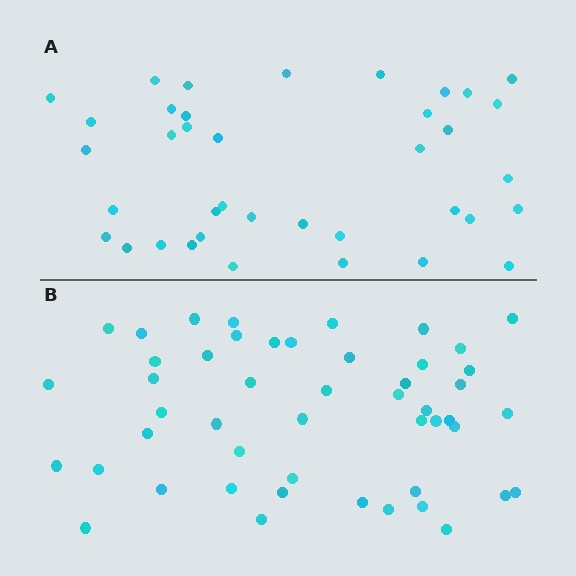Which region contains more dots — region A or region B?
Region B (the bottom region) has more dots.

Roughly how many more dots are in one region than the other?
Region B has roughly 12 or so more dots than region A.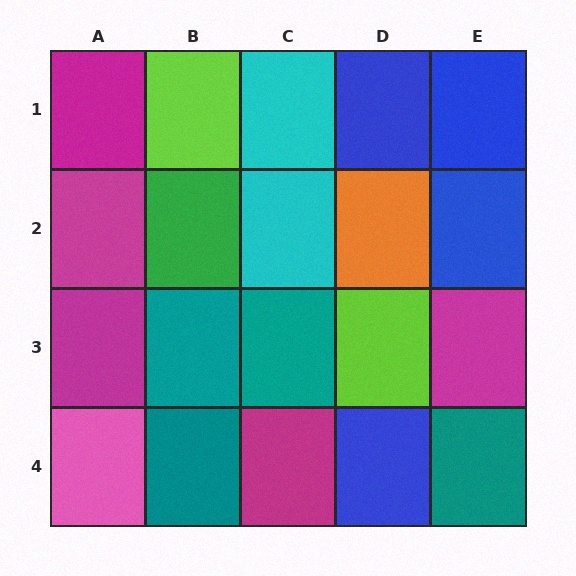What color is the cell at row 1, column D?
Blue.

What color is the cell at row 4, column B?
Teal.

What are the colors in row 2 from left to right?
Magenta, green, cyan, orange, blue.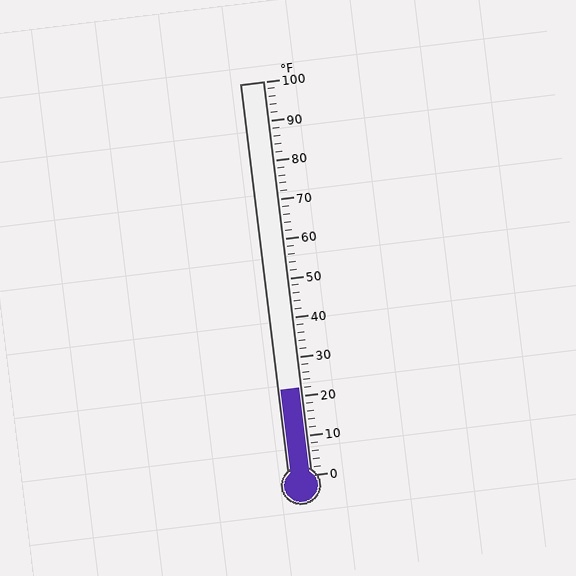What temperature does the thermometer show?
The thermometer shows approximately 22°F.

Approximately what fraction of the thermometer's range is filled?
The thermometer is filled to approximately 20% of its range.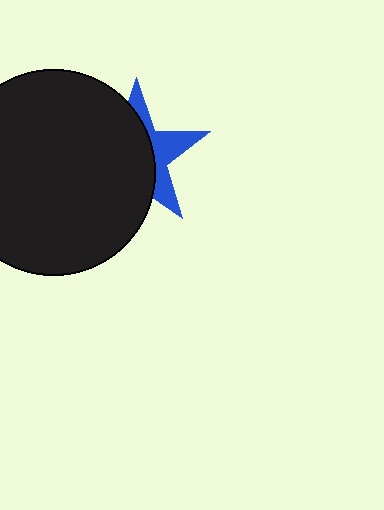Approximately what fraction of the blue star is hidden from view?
Roughly 64% of the blue star is hidden behind the black circle.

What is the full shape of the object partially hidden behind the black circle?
The partially hidden object is a blue star.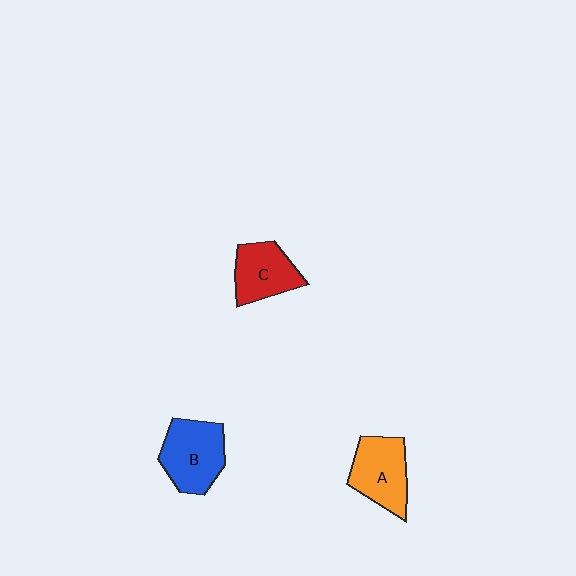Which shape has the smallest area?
Shape C (red).